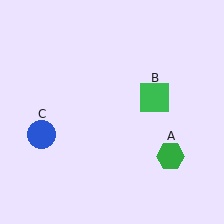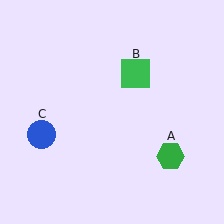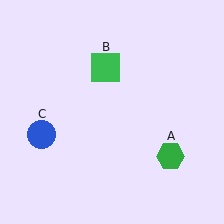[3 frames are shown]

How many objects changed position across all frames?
1 object changed position: green square (object B).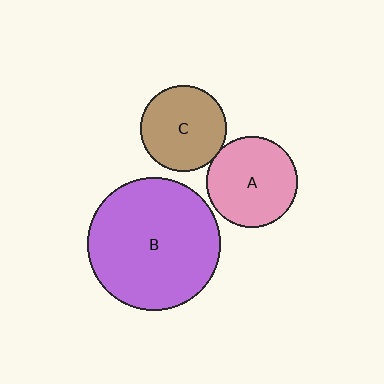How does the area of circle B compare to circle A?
Approximately 2.2 times.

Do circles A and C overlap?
Yes.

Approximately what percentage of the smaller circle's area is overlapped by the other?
Approximately 5%.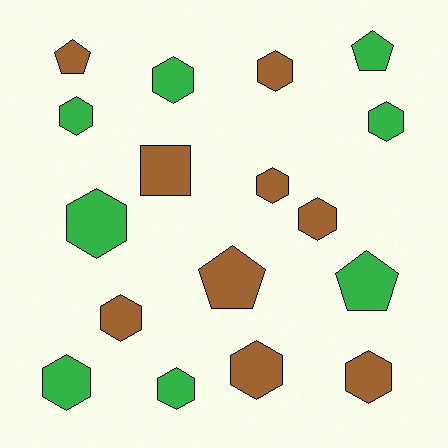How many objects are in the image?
There are 17 objects.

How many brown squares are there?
There is 1 brown square.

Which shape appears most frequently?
Hexagon, with 12 objects.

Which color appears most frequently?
Brown, with 9 objects.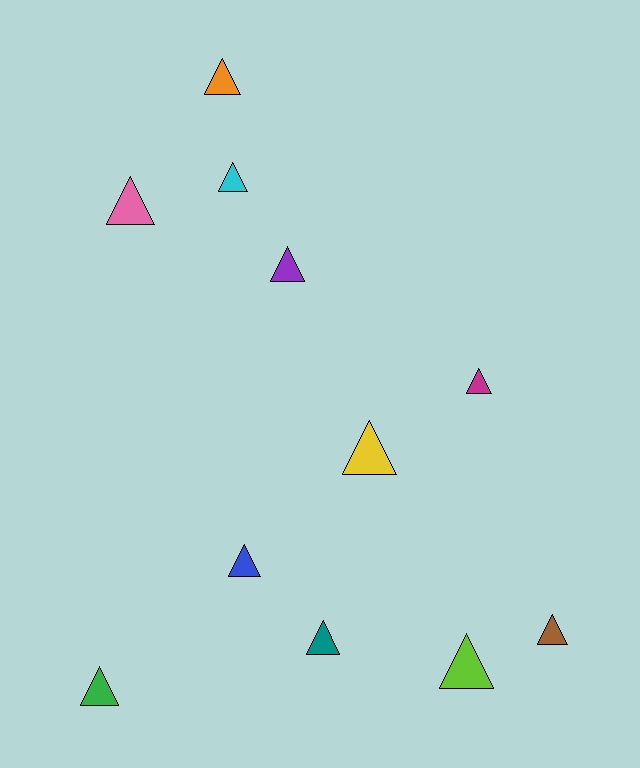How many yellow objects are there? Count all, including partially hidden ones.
There is 1 yellow object.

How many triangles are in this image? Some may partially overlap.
There are 11 triangles.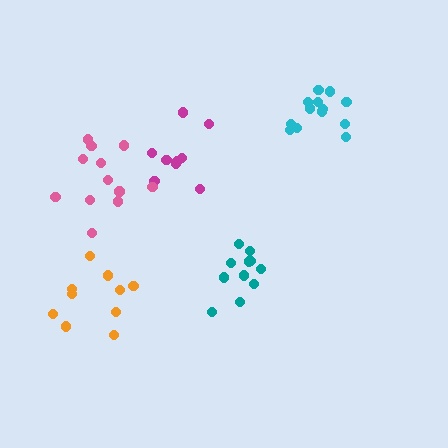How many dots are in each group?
Group 1: 9 dots, Group 2: 12 dots, Group 3: 13 dots, Group 4: 10 dots, Group 5: 11 dots (55 total).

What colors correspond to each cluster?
The clusters are colored: magenta, pink, cyan, orange, teal.